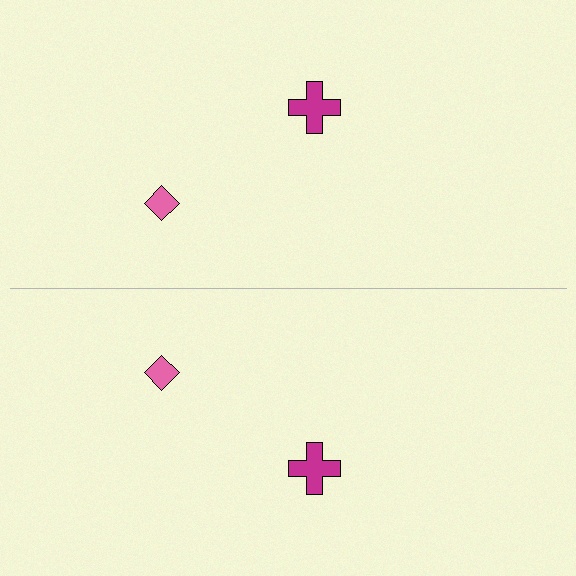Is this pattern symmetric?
Yes, this pattern has bilateral (reflection) symmetry.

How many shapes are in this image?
There are 4 shapes in this image.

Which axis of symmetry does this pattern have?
The pattern has a horizontal axis of symmetry running through the center of the image.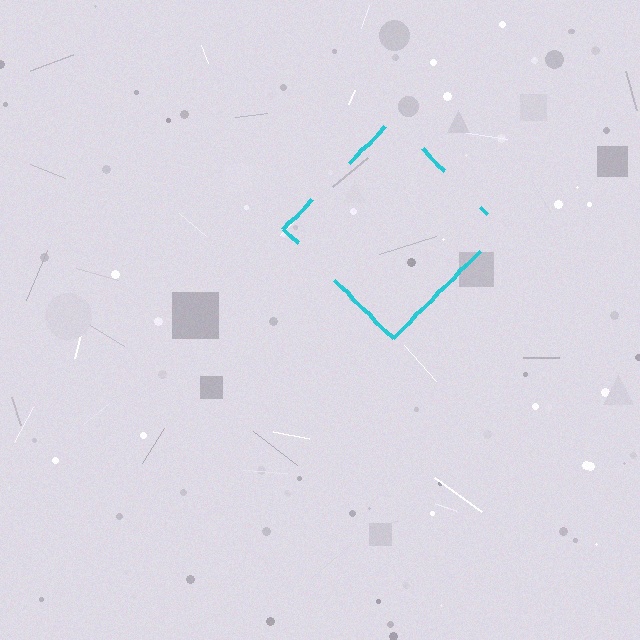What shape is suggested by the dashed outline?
The dashed outline suggests a diamond.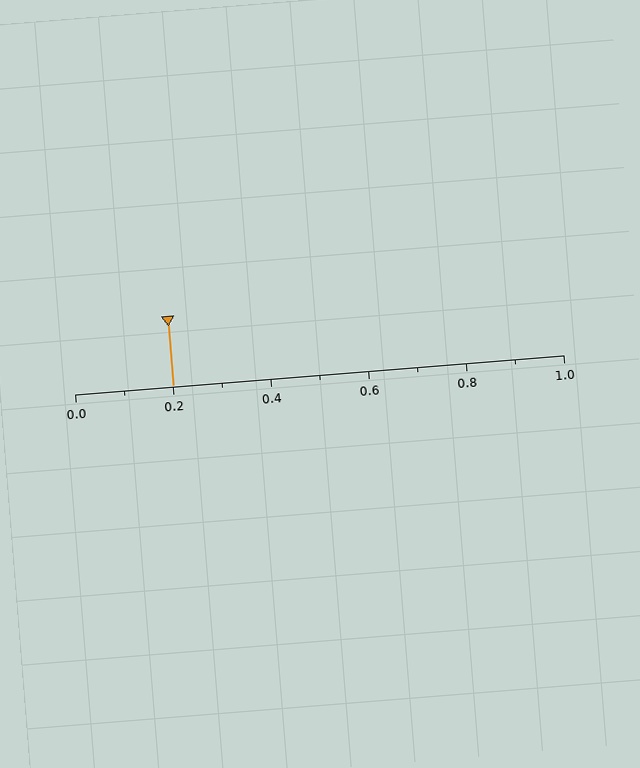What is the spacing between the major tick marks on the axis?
The major ticks are spaced 0.2 apart.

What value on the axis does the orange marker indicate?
The marker indicates approximately 0.2.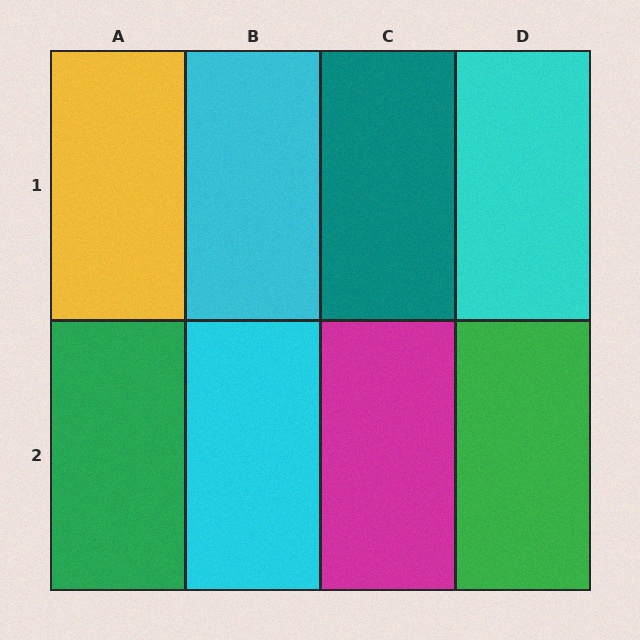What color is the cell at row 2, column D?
Green.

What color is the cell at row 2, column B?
Cyan.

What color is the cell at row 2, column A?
Green.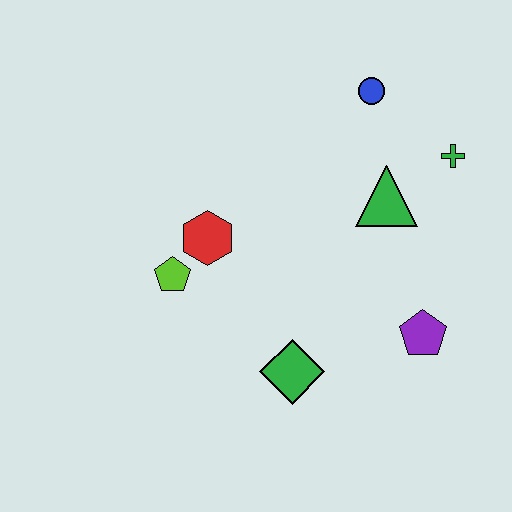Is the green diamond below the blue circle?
Yes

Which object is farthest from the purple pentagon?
The lime pentagon is farthest from the purple pentagon.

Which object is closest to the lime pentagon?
The red hexagon is closest to the lime pentagon.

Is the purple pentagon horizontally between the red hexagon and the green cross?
Yes